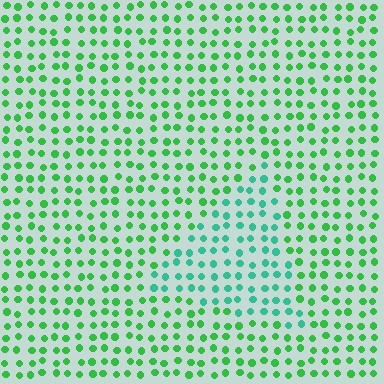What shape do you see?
I see a triangle.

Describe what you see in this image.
The image is filled with small green elements in a uniform arrangement. A triangle-shaped region is visible where the elements are tinted to a slightly different hue, forming a subtle color boundary.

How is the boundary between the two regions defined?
The boundary is defined purely by a slight shift in hue (about 35 degrees). Spacing, size, and orientation are identical on both sides.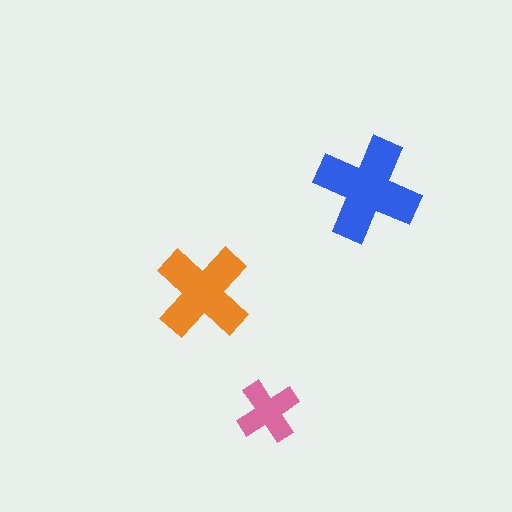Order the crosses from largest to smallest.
the blue one, the orange one, the pink one.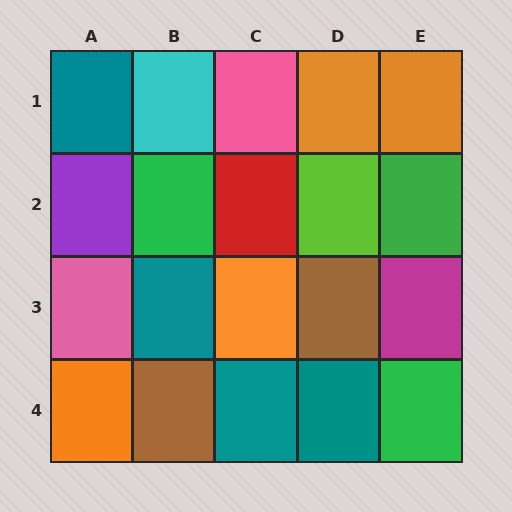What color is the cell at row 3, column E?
Magenta.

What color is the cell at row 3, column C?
Orange.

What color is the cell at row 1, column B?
Cyan.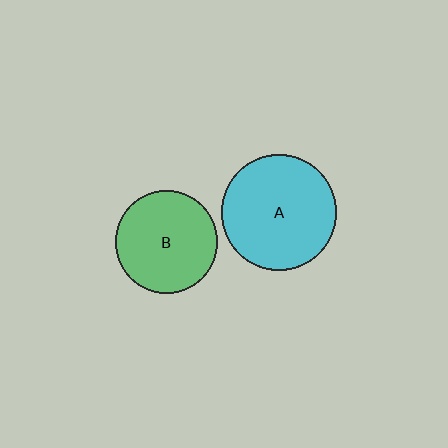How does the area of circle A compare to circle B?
Approximately 1.3 times.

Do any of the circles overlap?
No, none of the circles overlap.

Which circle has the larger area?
Circle A (cyan).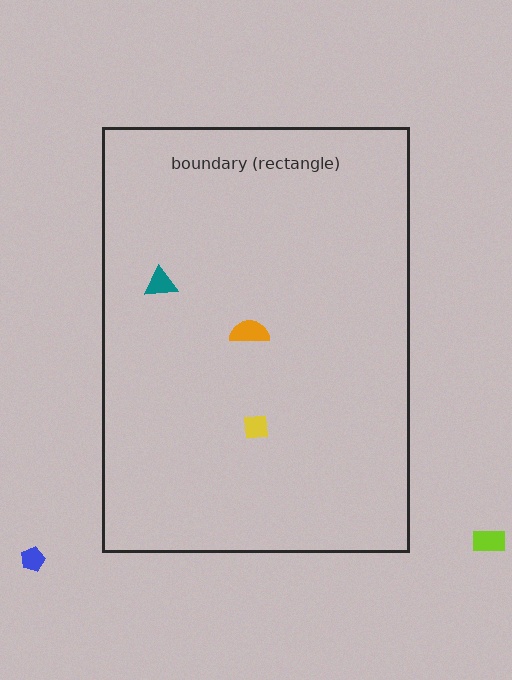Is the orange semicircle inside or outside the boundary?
Inside.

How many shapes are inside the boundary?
3 inside, 2 outside.